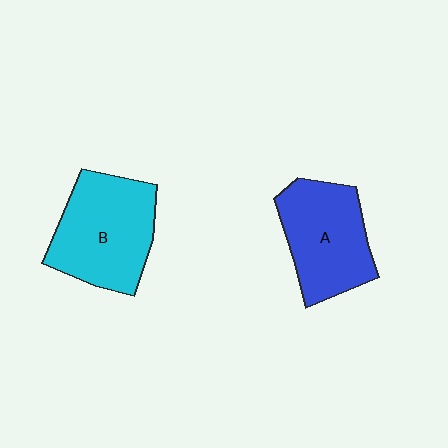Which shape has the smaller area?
Shape A (blue).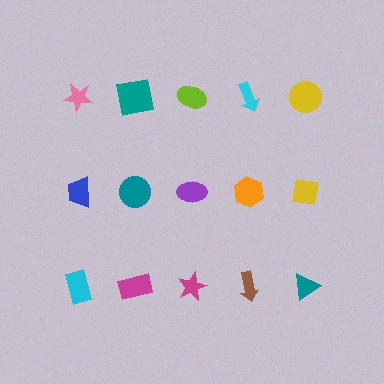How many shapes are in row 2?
5 shapes.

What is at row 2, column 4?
An orange hexagon.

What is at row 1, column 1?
A pink star.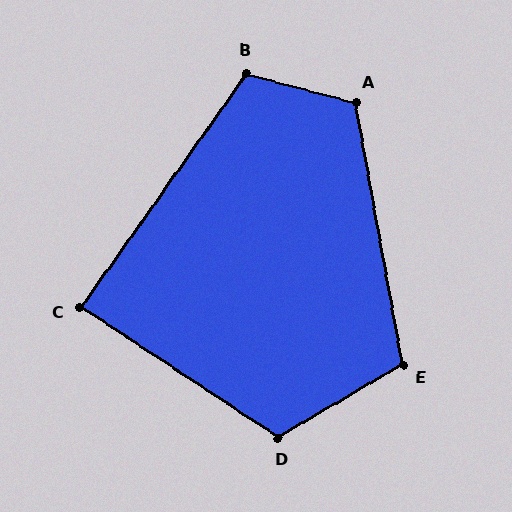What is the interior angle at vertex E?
Approximately 110 degrees (obtuse).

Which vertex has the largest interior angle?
D, at approximately 116 degrees.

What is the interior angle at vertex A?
Approximately 115 degrees (obtuse).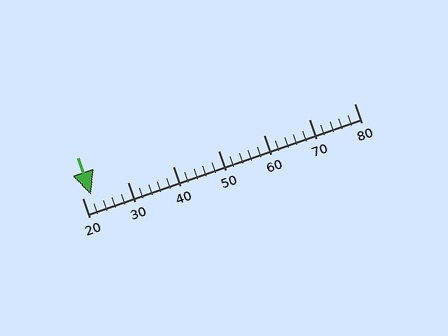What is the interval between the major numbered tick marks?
The major tick marks are spaced 10 units apart.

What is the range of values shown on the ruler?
The ruler shows values from 20 to 80.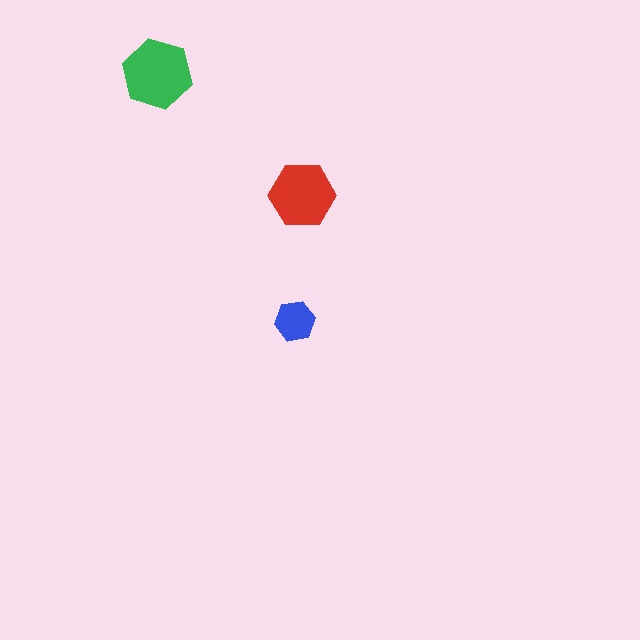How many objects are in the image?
There are 3 objects in the image.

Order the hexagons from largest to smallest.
the green one, the red one, the blue one.